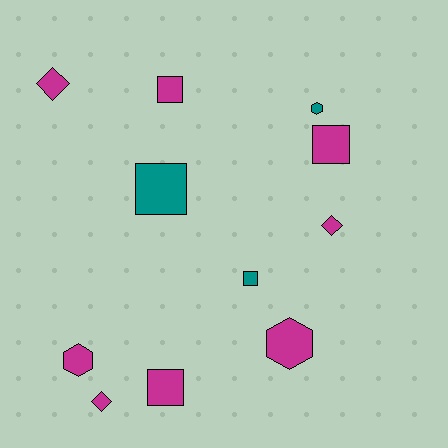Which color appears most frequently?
Magenta, with 8 objects.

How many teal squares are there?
There are 2 teal squares.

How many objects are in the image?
There are 11 objects.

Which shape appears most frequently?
Square, with 5 objects.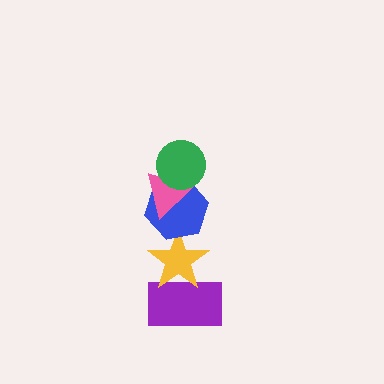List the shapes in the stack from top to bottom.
From top to bottom: the green circle, the pink triangle, the blue hexagon, the yellow star, the purple rectangle.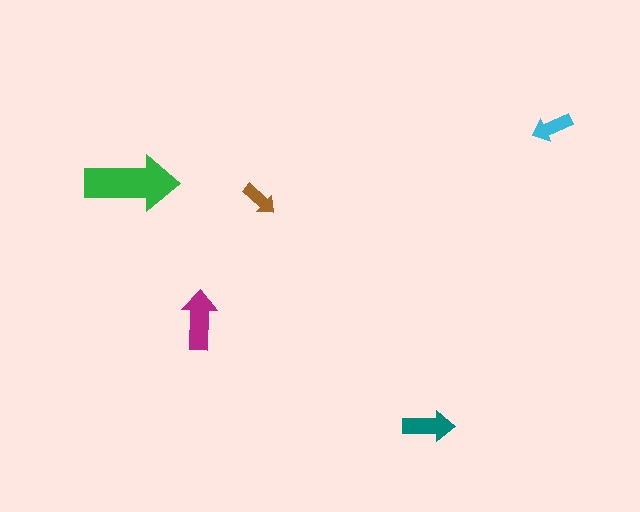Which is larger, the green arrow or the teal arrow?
The green one.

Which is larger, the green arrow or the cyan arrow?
The green one.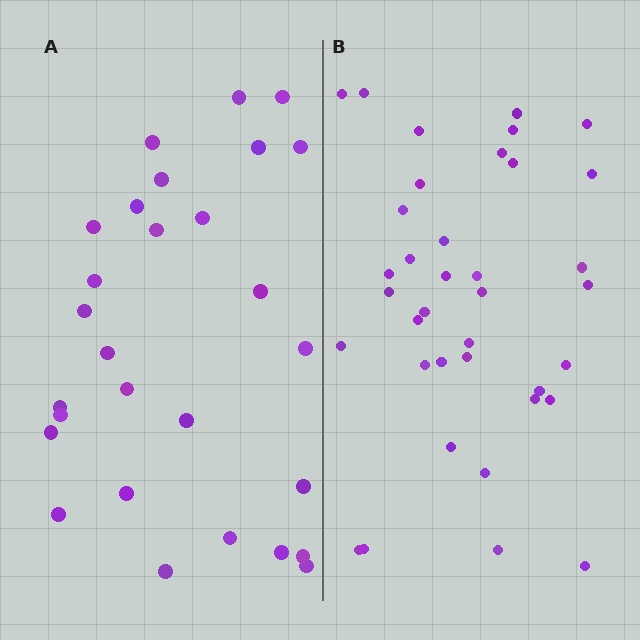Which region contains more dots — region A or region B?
Region B (the right region) has more dots.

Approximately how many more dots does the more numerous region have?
Region B has roughly 8 or so more dots than region A.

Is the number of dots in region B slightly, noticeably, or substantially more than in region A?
Region B has noticeably more, but not dramatically so. The ratio is roughly 1.3 to 1.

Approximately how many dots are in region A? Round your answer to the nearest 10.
About 30 dots. (The exact count is 28, which rounds to 30.)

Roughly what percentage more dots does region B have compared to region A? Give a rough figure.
About 30% more.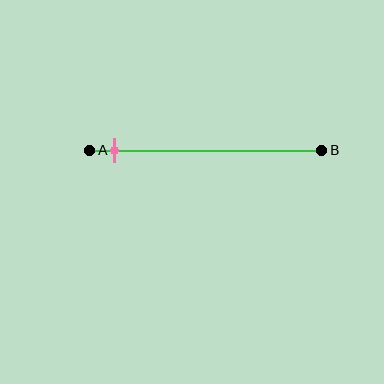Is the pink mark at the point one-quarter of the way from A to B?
No, the mark is at about 10% from A, not at the 25% one-quarter point.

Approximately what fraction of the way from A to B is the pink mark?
The pink mark is approximately 10% of the way from A to B.